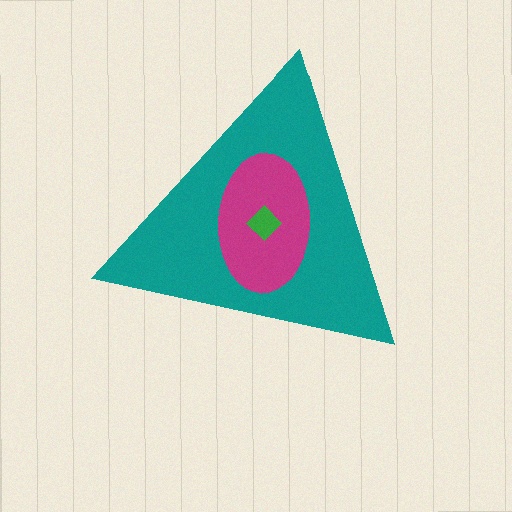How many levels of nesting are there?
3.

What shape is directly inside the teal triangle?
The magenta ellipse.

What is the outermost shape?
The teal triangle.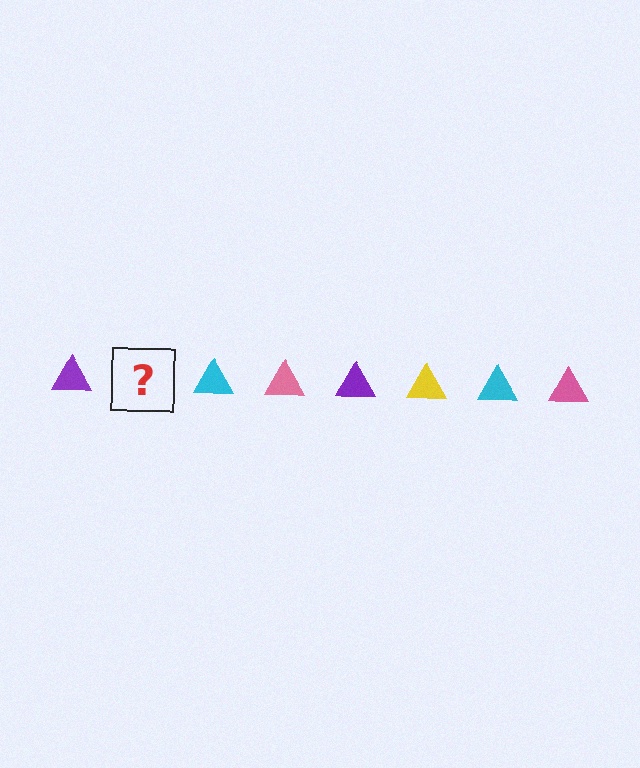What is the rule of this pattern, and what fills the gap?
The rule is that the pattern cycles through purple, yellow, cyan, pink triangles. The gap should be filled with a yellow triangle.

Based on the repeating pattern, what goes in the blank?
The blank should be a yellow triangle.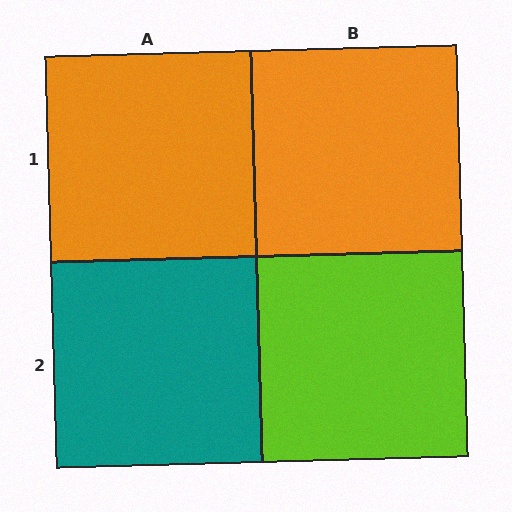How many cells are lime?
1 cell is lime.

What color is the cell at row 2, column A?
Teal.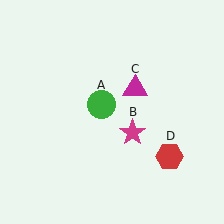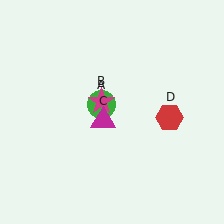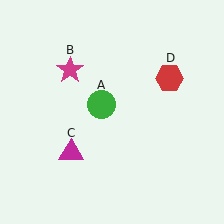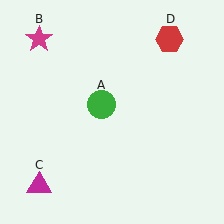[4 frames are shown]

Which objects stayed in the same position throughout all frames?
Green circle (object A) remained stationary.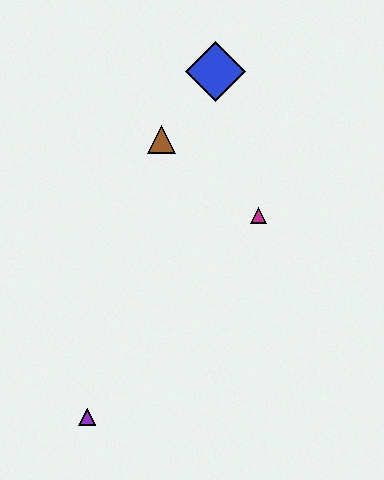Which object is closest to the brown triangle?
The blue diamond is closest to the brown triangle.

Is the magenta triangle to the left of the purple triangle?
No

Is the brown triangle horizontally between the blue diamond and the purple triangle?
Yes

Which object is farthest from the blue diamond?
The purple triangle is farthest from the blue diamond.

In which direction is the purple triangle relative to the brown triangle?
The purple triangle is below the brown triangle.